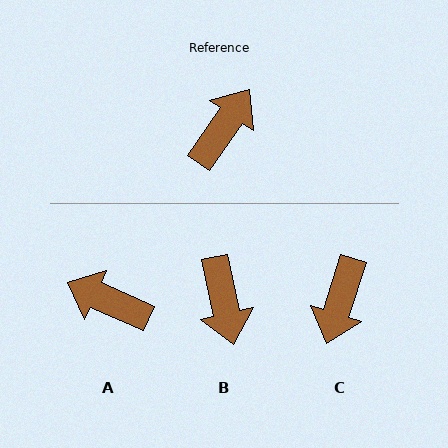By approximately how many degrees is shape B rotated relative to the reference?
Approximately 133 degrees clockwise.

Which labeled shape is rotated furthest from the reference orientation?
C, about 163 degrees away.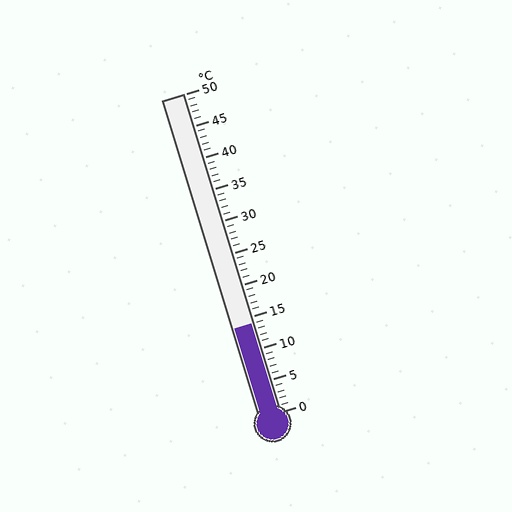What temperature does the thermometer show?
The thermometer shows approximately 14°C.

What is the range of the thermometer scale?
The thermometer scale ranges from 0°C to 50°C.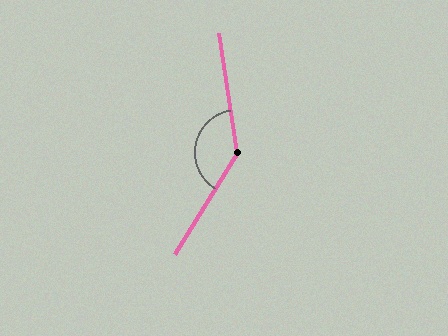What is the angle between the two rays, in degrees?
Approximately 140 degrees.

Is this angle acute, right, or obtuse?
It is obtuse.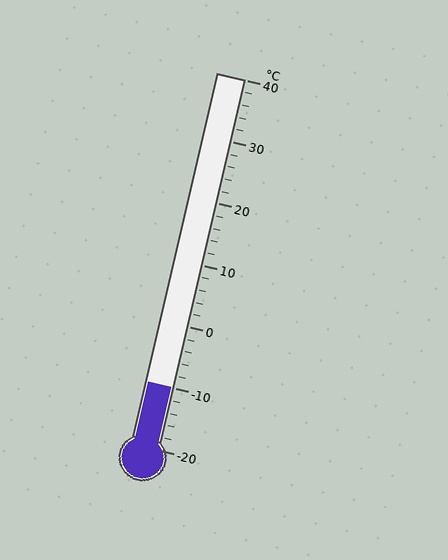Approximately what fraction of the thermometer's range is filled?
The thermometer is filled to approximately 15% of its range.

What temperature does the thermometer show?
The thermometer shows approximately -10°C.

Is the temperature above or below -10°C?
The temperature is at -10°C.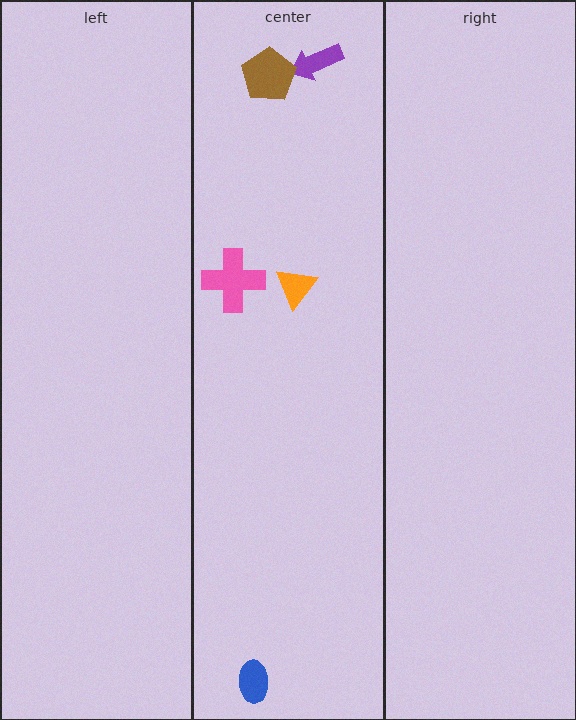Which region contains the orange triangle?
The center region.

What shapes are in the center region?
The purple arrow, the orange triangle, the blue ellipse, the brown pentagon, the pink cross.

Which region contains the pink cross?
The center region.